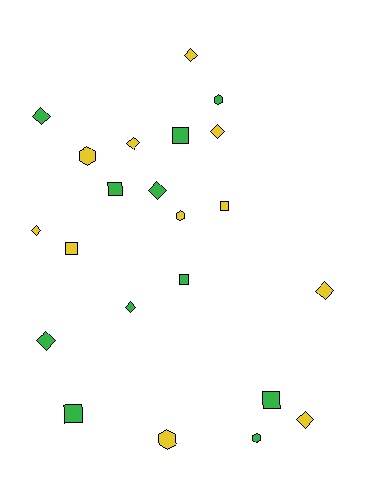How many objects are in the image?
There are 22 objects.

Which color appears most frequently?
Green, with 11 objects.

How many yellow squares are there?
There are 2 yellow squares.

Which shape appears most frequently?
Diamond, with 10 objects.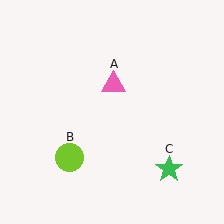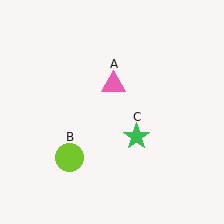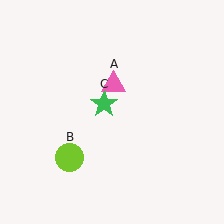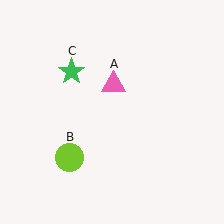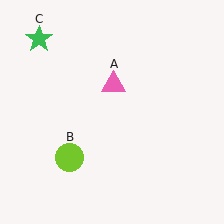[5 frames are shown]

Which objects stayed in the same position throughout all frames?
Pink triangle (object A) and lime circle (object B) remained stationary.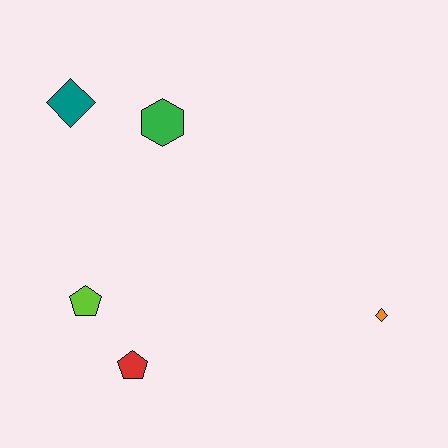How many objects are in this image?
There are 5 objects.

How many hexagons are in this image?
There is 1 hexagon.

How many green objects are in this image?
There is 1 green object.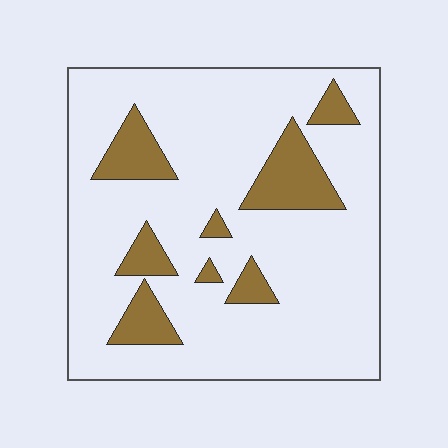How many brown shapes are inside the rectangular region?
8.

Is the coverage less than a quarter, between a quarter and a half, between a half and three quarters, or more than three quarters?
Less than a quarter.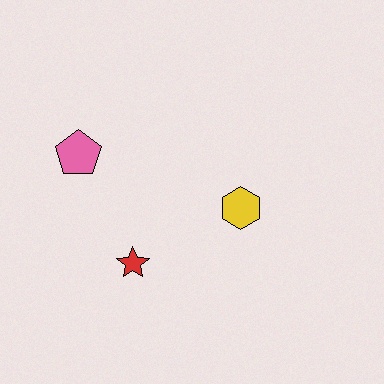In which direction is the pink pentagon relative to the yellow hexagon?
The pink pentagon is to the left of the yellow hexagon.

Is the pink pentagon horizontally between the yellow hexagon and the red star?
No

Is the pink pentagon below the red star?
No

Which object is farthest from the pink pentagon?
The yellow hexagon is farthest from the pink pentagon.